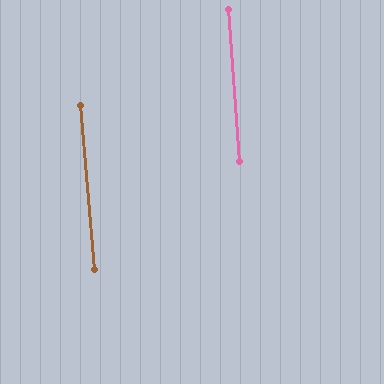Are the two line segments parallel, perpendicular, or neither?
Parallel — their directions differ by only 1.1°.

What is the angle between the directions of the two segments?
Approximately 1 degree.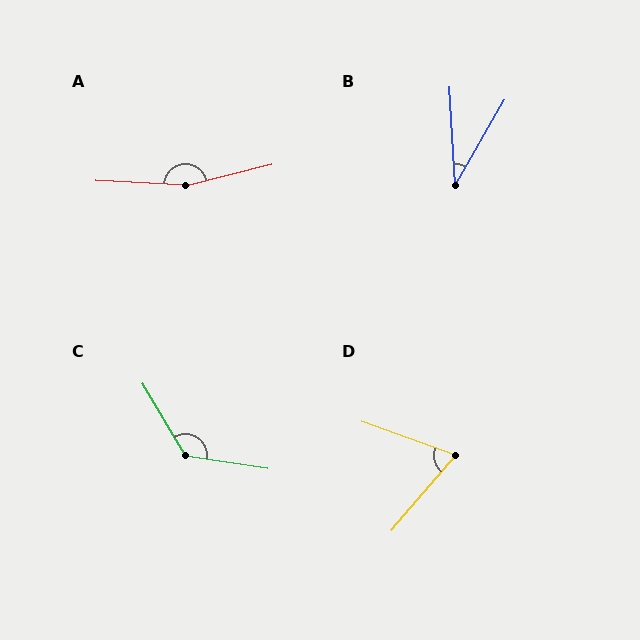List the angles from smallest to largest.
B (33°), D (70°), C (129°), A (163°).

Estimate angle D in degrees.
Approximately 70 degrees.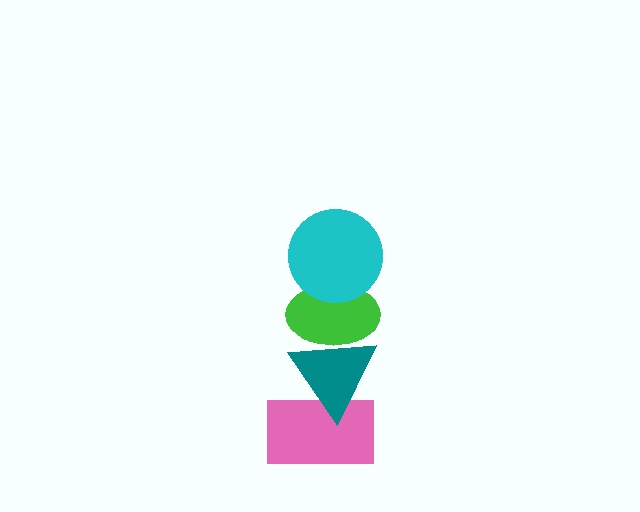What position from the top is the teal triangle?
The teal triangle is 3rd from the top.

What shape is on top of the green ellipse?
The cyan circle is on top of the green ellipse.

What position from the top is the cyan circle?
The cyan circle is 1st from the top.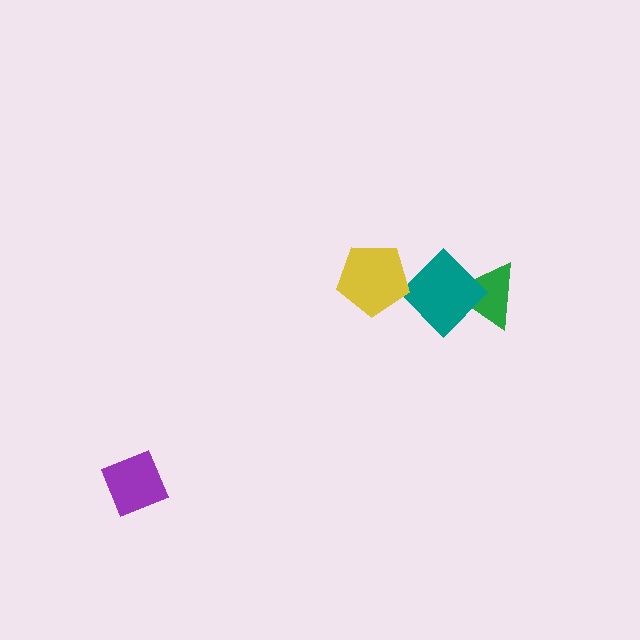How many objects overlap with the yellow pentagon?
1 object overlaps with the yellow pentagon.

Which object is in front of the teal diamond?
The yellow pentagon is in front of the teal diamond.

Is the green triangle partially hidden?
Yes, it is partially covered by another shape.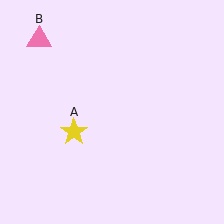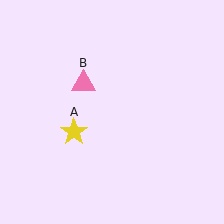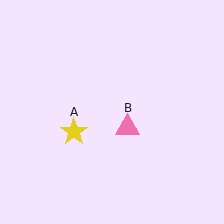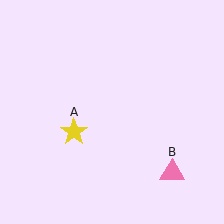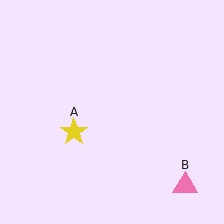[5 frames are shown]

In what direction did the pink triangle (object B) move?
The pink triangle (object B) moved down and to the right.